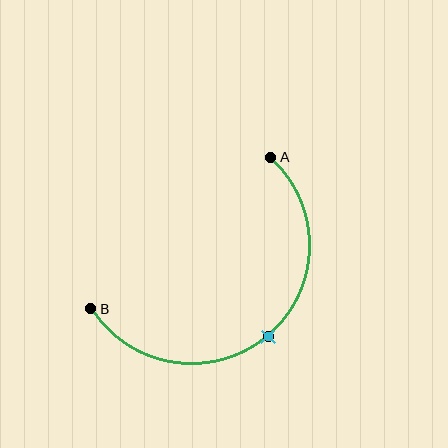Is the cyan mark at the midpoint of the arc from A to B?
Yes. The cyan mark lies on the arc at equal arc-length from both A and B — it is the arc midpoint.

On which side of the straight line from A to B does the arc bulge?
The arc bulges below and to the right of the straight line connecting A and B.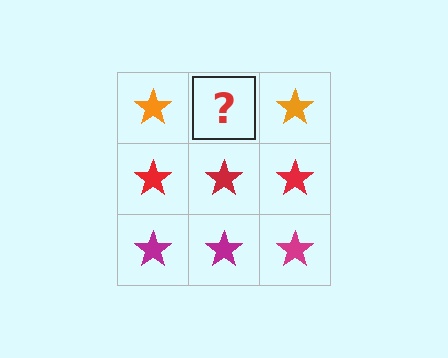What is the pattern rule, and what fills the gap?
The rule is that each row has a consistent color. The gap should be filled with an orange star.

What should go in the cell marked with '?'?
The missing cell should contain an orange star.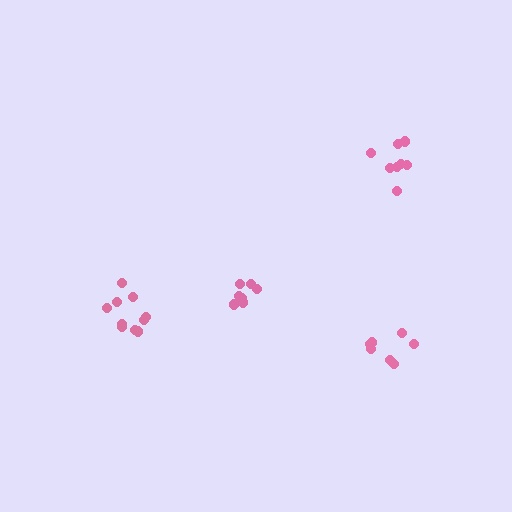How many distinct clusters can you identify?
There are 4 distinct clusters.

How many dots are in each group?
Group 1: 8 dots, Group 2: 7 dots, Group 3: 10 dots, Group 4: 7 dots (32 total).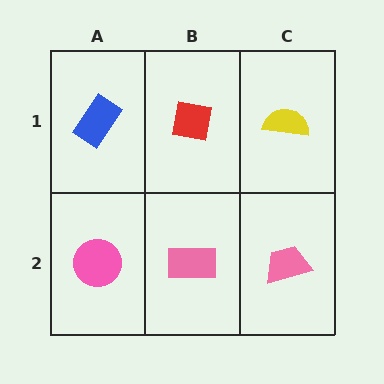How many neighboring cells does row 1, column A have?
2.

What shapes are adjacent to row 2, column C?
A yellow semicircle (row 1, column C), a pink rectangle (row 2, column B).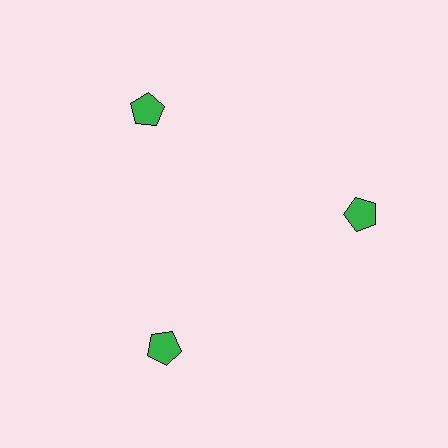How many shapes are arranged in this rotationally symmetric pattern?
There are 3 shapes, arranged in 3 groups of 1.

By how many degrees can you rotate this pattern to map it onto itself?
The pattern maps onto itself every 120 degrees of rotation.